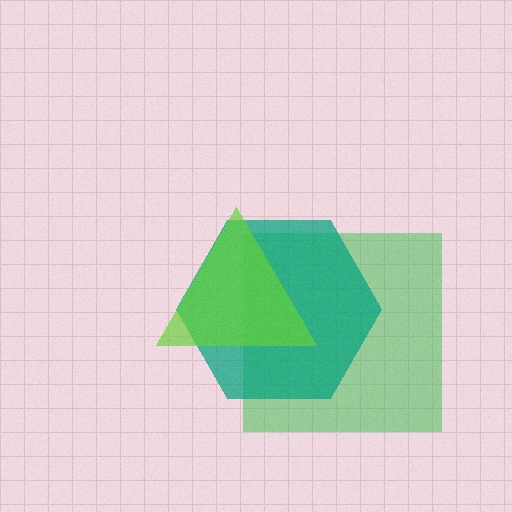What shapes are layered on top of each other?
The layered shapes are: a green square, a teal hexagon, a lime triangle.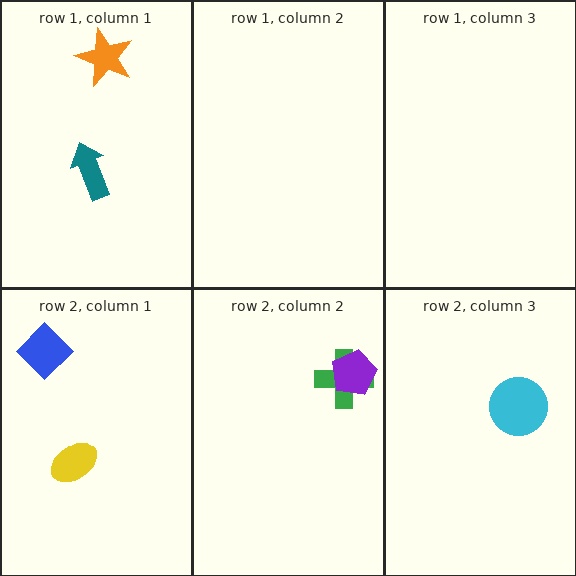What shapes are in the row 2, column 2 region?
The green cross, the purple pentagon.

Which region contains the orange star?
The row 1, column 1 region.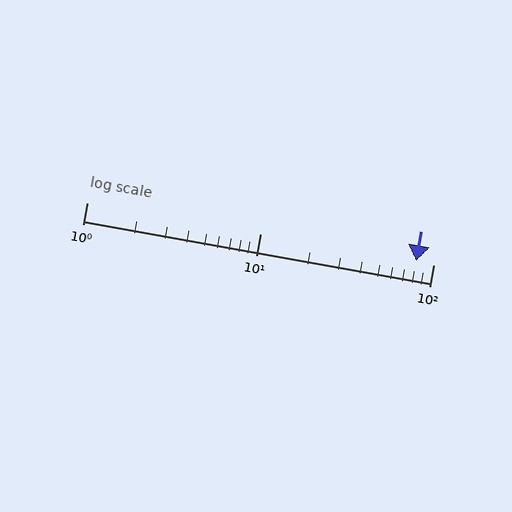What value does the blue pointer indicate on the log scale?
The pointer indicates approximately 80.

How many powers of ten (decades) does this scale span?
The scale spans 2 decades, from 1 to 100.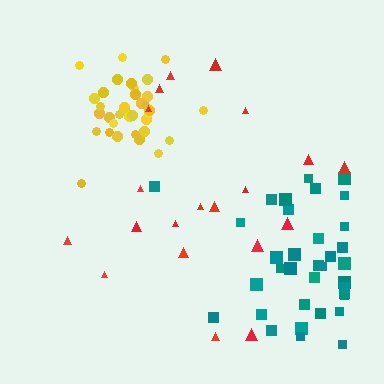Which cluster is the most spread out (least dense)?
Red.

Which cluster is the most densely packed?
Yellow.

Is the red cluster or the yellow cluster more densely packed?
Yellow.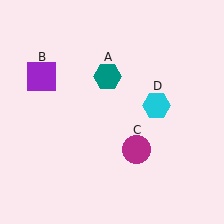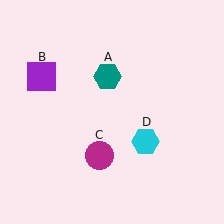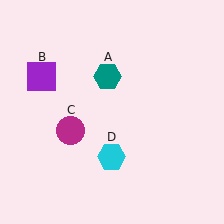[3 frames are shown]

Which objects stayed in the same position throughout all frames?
Teal hexagon (object A) and purple square (object B) remained stationary.